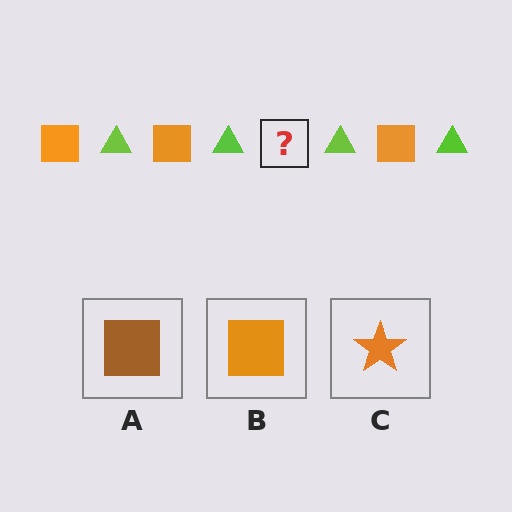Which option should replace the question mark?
Option B.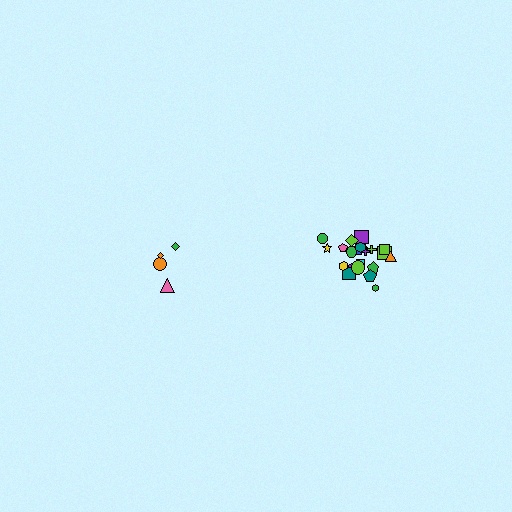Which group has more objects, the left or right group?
The right group.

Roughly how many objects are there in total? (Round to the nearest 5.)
Roughly 25 objects in total.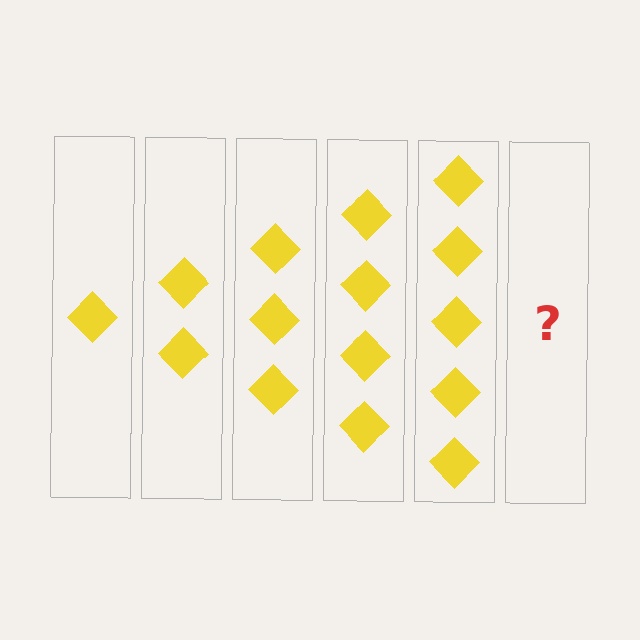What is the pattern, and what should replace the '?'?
The pattern is that each step adds one more diamond. The '?' should be 6 diamonds.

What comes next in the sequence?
The next element should be 6 diamonds.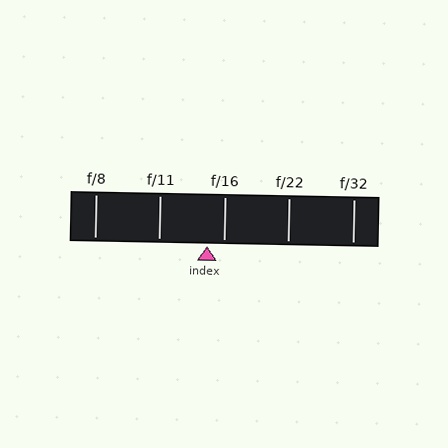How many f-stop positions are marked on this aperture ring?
There are 5 f-stop positions marked.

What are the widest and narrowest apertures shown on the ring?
The widest aperture shown is f/8 and the narrowest is f/32.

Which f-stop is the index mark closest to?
The index mark is closest to f/16.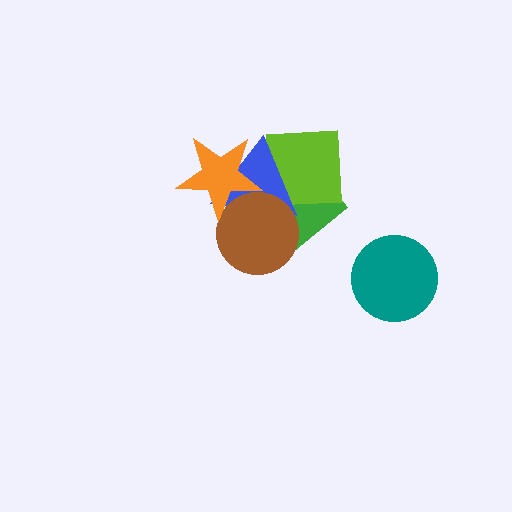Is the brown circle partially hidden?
Yes, it is partially covered by another shape.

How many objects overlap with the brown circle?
3 objects overlap with the brown circle.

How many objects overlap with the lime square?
2 objects overlap with the lime square.